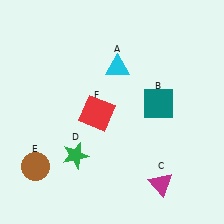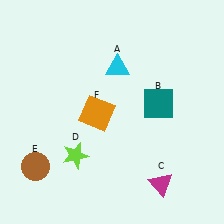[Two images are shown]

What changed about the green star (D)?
In Image 1, D is green. In Image 2, it changed to lime.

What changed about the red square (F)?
In Image 1, F is red. In Image 2, it changed to orange.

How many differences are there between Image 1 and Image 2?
There are 2 differences between the two images.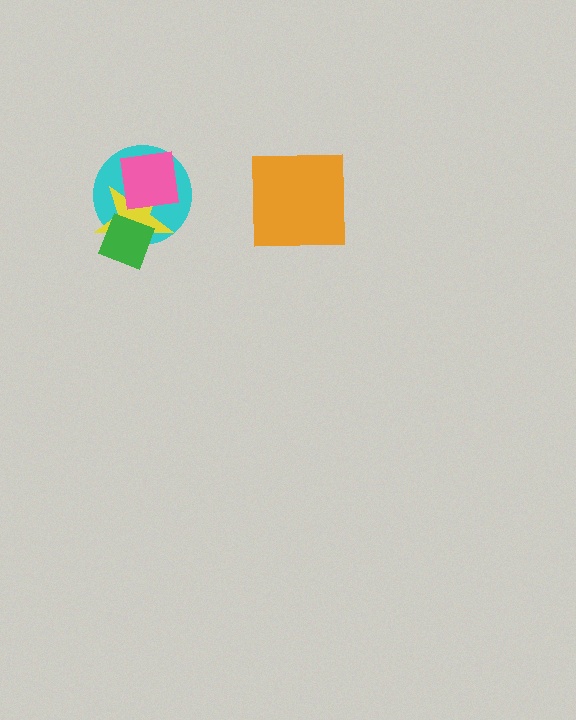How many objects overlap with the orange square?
0 objects overlap with the orange square.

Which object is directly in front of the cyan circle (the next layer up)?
The yellow star is directly in front of the cyan circle.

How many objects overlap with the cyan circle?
3 objects overlap with the cyan circle.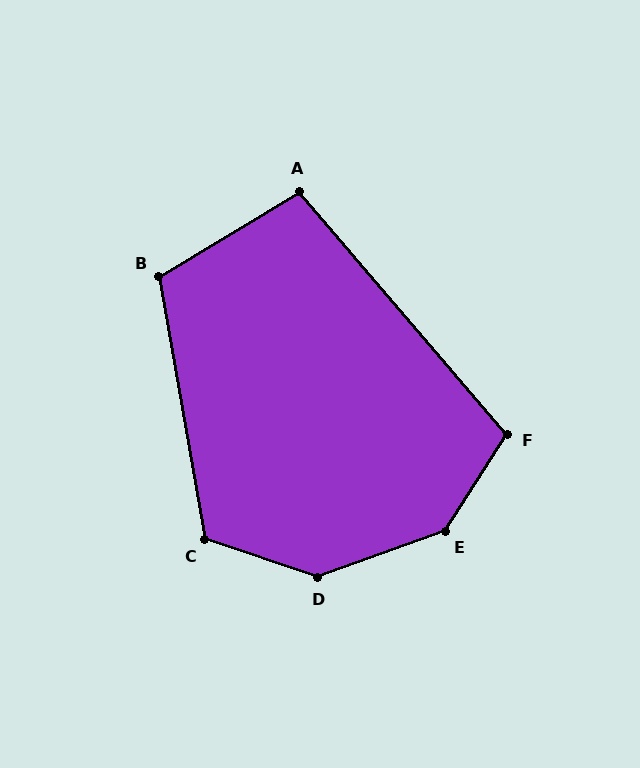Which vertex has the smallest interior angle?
A, at approximately 99 degrees.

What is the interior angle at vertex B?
Approximately 111 degrees (obtuse).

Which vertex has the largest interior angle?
E, at approximately 142 degrees.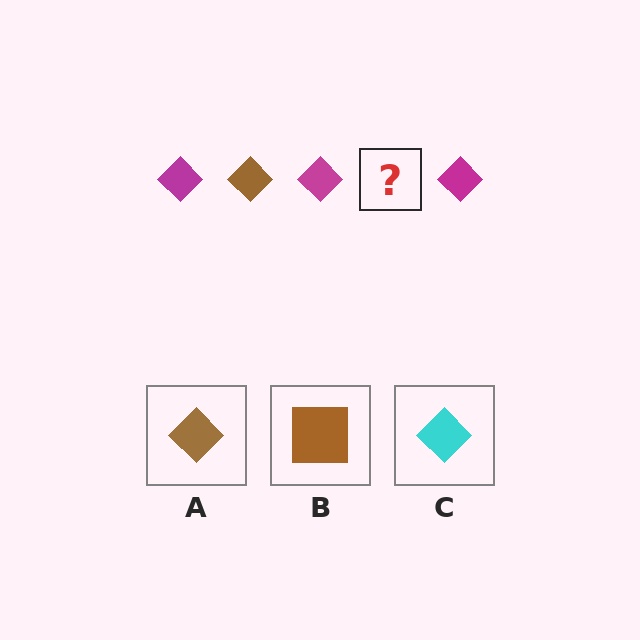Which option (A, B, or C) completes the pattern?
A.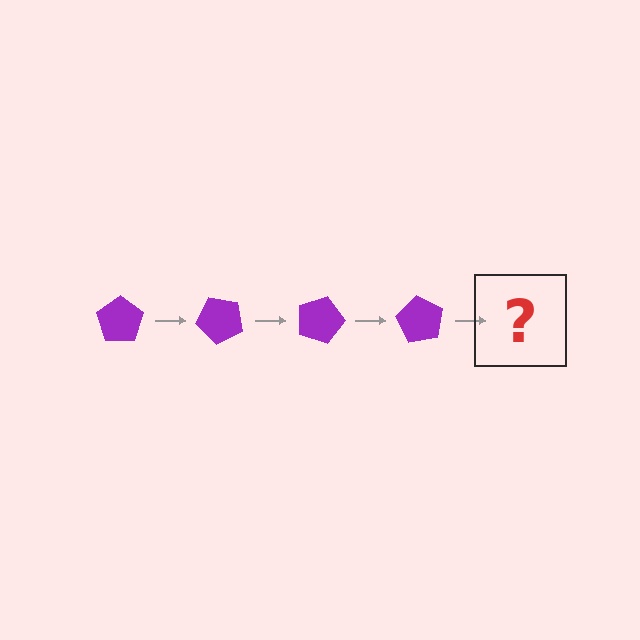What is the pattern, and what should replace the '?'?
The pattern is that the pentagon rotates 45 degrees each step. The '?' should be a purple pentagon rotated 180 degrees.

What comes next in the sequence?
The next element should be a purple pentagon rotated 180 degrees.